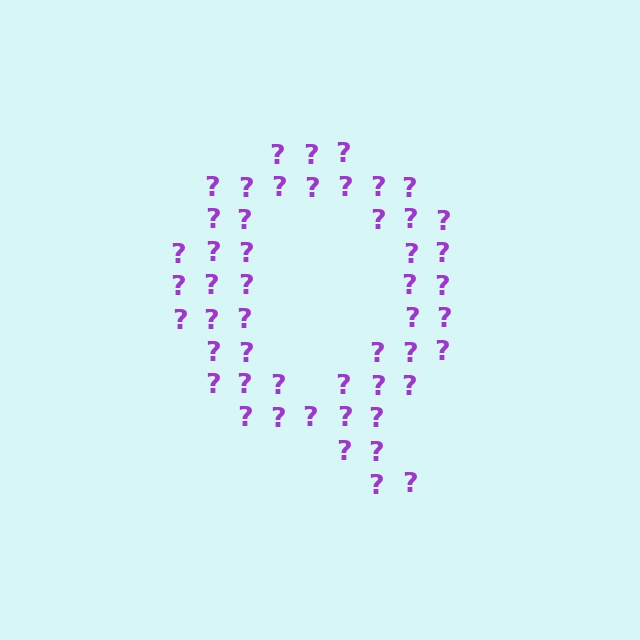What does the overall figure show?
The overall figure shows the letter Q.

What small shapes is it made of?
It is made of small question marks.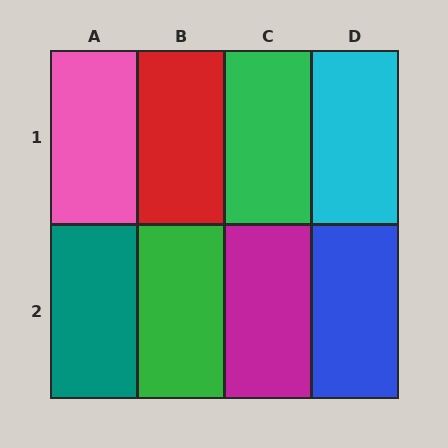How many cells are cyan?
1 cell is cyan.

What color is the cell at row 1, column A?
Pink.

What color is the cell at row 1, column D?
Cyan.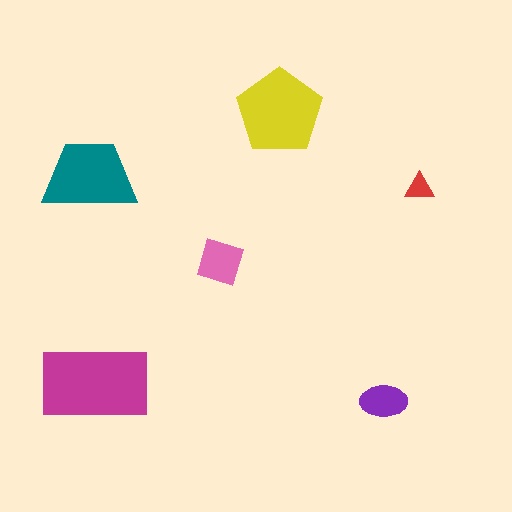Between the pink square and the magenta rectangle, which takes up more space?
The magenta rectangle.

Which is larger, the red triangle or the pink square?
The pink square.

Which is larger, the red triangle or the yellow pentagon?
The yellow pentagon.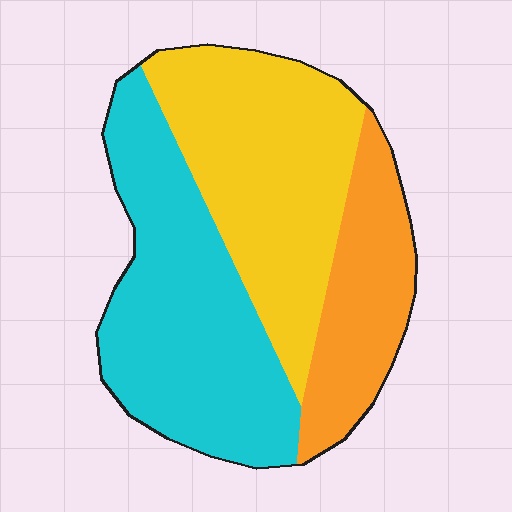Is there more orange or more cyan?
Cyan.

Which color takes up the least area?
Orange, at roughly 20%.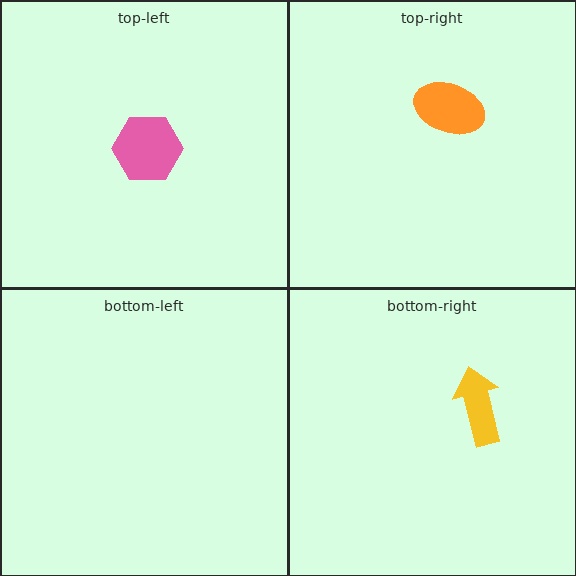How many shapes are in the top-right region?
1.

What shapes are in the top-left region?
The pink hexagon.